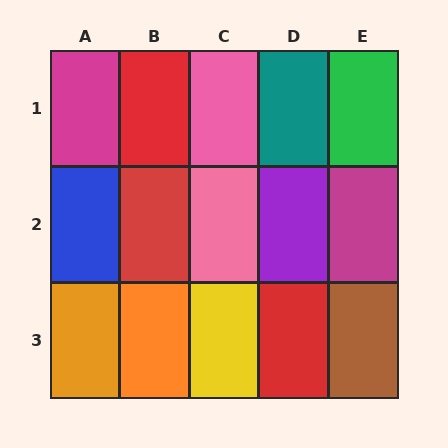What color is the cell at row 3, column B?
Orange.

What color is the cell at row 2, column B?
Red.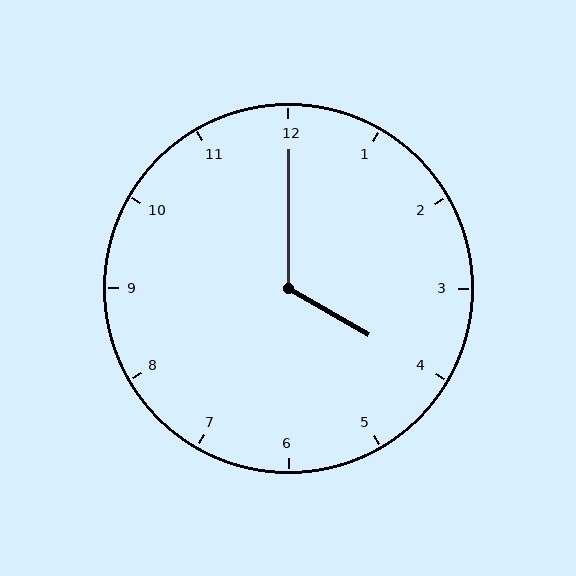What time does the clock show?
4:00.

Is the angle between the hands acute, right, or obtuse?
It is obtuse.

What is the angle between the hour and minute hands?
Approximately 120 degrees.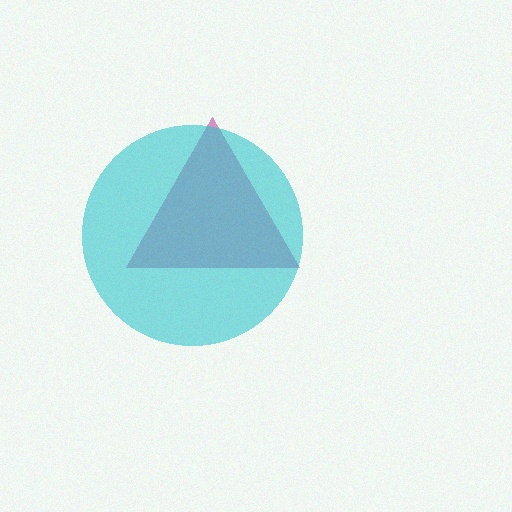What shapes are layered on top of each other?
The layered shapes are: a magenta triangle, a cyan circle.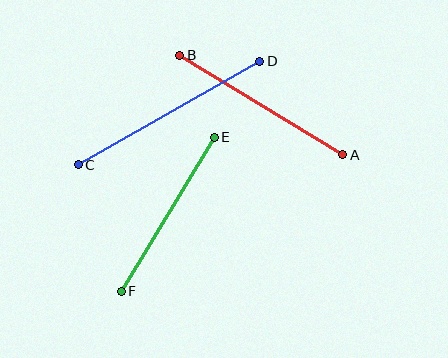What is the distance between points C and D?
The distance is approximately 209 pixels.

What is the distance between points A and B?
The distance is approximately 191 pixels.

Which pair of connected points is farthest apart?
Points C and D are farthest apart.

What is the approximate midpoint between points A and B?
The midpoint is at approximately (261, 105) pixels.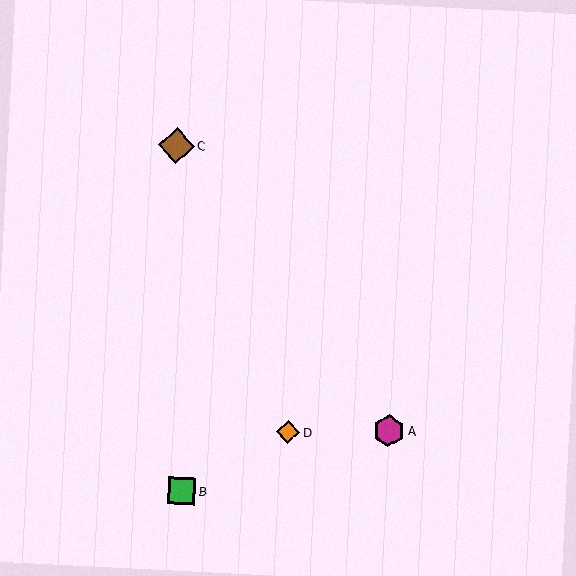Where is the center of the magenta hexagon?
The center of the magenta hexagon is at (389, 431).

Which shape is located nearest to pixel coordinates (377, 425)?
The magenta hexagon (labeled A) at (389, 431) is nearest to that location.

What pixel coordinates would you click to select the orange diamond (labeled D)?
Click at (288, 432) to select the orange diamond D.